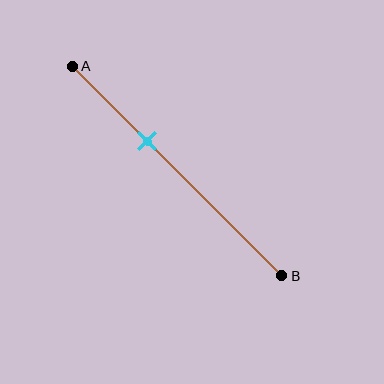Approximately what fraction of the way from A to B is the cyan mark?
The cyan mark is approximately 35% of the way from A to B.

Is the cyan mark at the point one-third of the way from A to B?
Yes, the mark is approximately at the one-third point.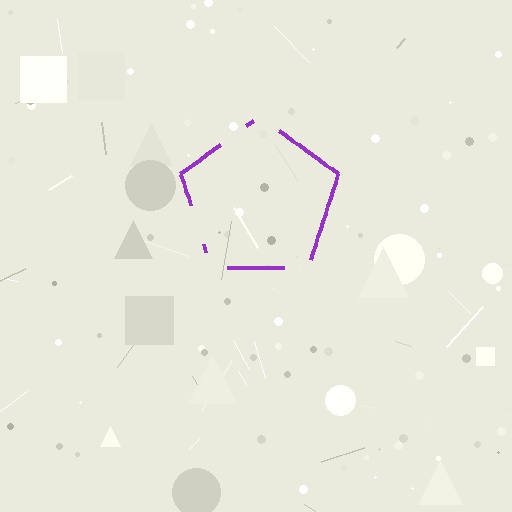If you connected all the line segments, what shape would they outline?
They would outline a pentagon.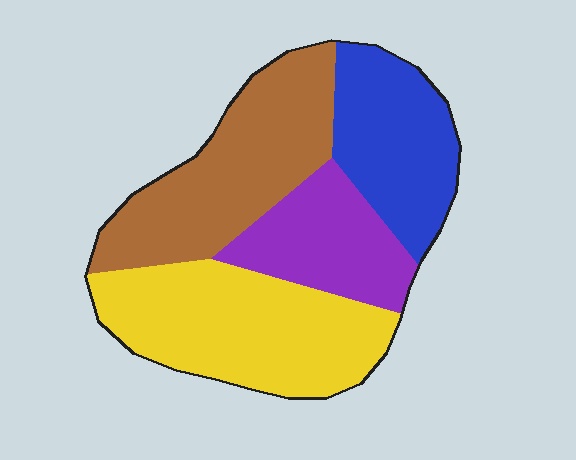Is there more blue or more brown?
Brown.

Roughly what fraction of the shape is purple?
Purple covers 18% of the shape.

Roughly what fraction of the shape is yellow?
Yellow takes up about one third (1/3) of the shape.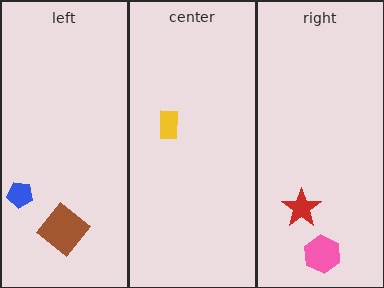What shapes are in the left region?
The brown diamond, the blue pentagon.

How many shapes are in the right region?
2.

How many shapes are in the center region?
1.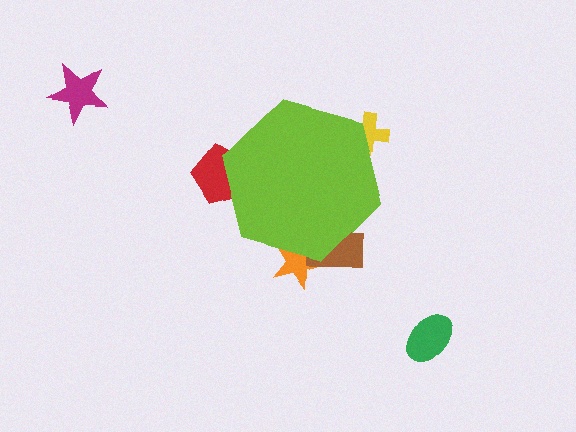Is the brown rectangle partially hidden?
Yes, the brown rectangle is partially hidden behind the lime hexagon.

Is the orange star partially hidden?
Yes, the orange star is partially hidden behind the lime hexagon.